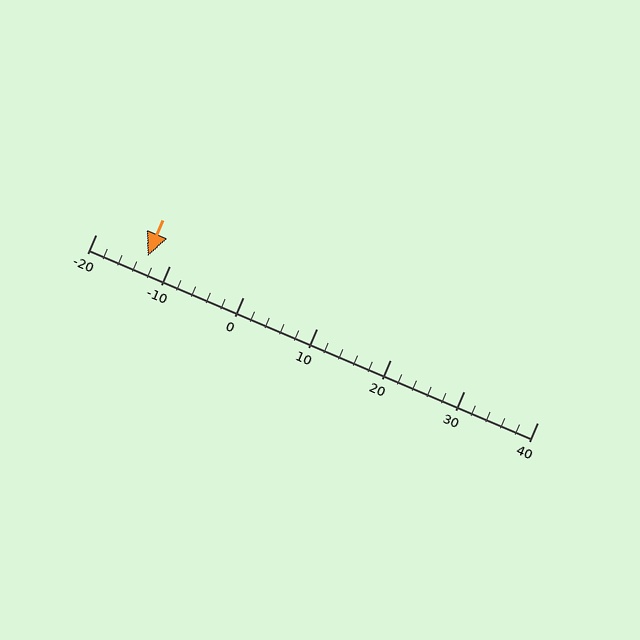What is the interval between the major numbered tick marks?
The major tick marks are spaced 10 units apart.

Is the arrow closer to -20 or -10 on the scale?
The arrow is closer to -10.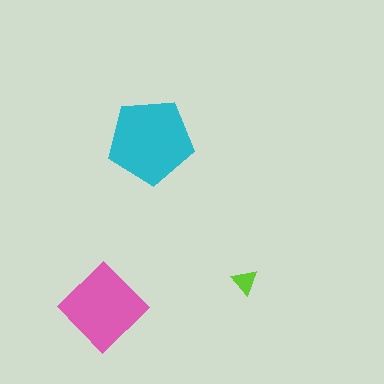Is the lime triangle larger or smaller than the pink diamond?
Smaller.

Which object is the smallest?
The lime triangle.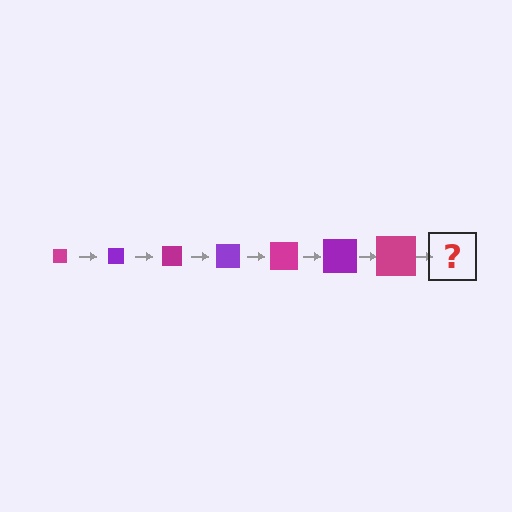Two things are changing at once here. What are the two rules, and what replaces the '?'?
The two rules are that the square grows larger each step and the color cycles through magenta and purple. The '?' should be a purple square, larger than the previous one.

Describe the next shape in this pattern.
It should be a purple square, larger than the previous one.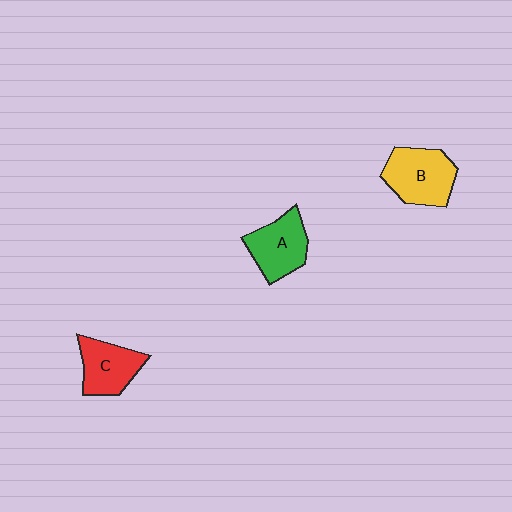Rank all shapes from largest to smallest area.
From largest to smallest: B (yellow), A (green), C (red).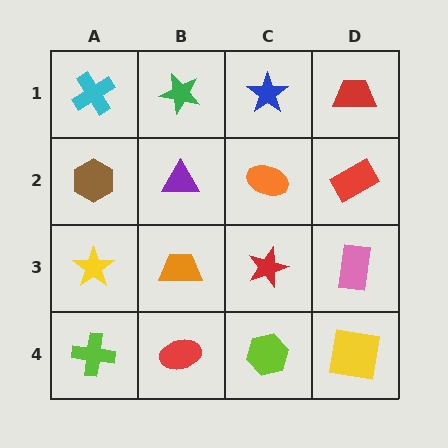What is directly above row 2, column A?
A cyan cross.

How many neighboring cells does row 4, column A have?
2.